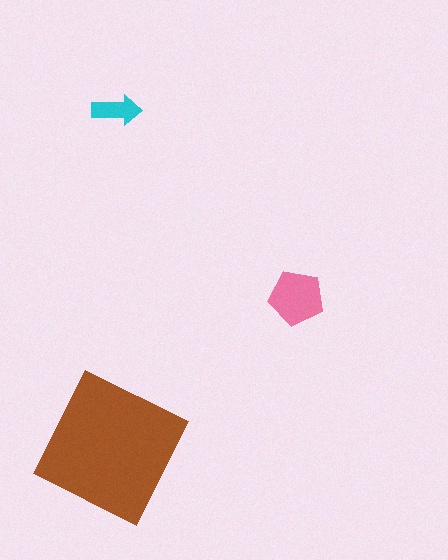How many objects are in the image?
There are 3 objects in the image.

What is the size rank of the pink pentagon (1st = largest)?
2nd.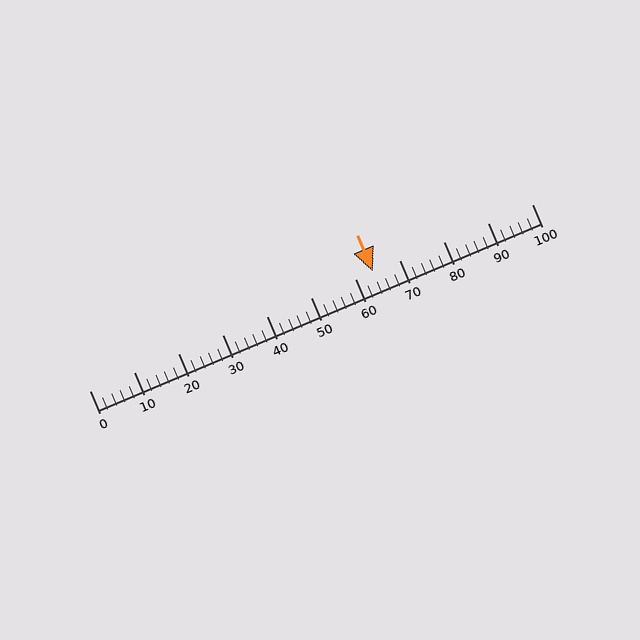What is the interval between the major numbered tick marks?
The major tick marks are spaced 10 units apart.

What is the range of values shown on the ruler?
The ruler shows values from 0 to 100.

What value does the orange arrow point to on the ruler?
The orange arrow points to approximately 64.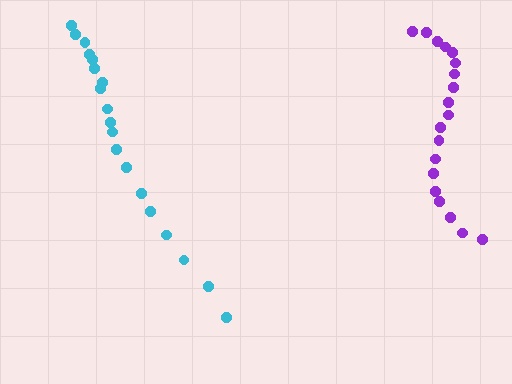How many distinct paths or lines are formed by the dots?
There are 2 distinct paths.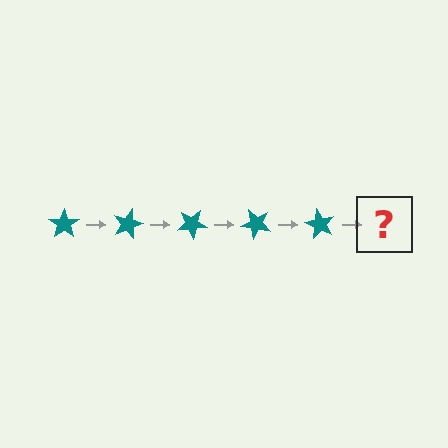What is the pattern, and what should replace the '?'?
The pattern is that the star rotates 15 degrees each step. The '?' should be a teal star rotated 75 degrees.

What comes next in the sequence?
The next element should be a teal star rotated 75 degrees.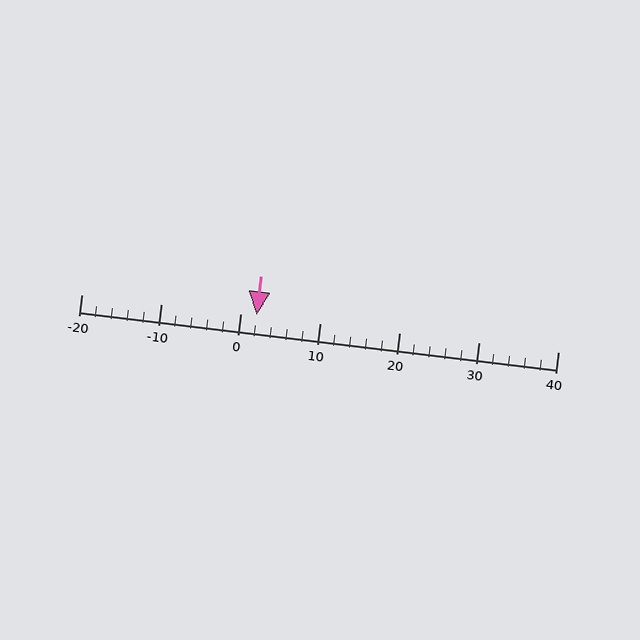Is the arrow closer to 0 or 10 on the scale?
The arrow is closer to 0.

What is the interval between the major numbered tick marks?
The major tick marks are spaced 10 units apart.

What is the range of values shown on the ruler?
The ruler shows values from -20 to 40.